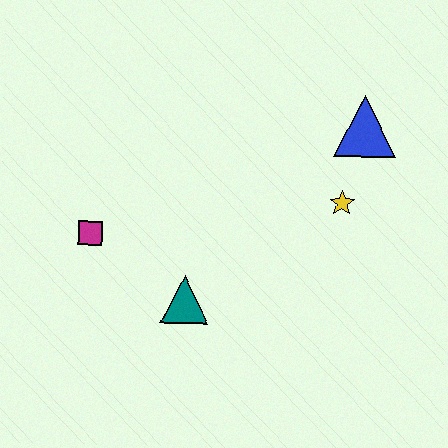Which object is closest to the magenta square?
The teal triangle is closest to the magenta square.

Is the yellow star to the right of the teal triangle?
Yes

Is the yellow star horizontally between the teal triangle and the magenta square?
No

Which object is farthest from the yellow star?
The magenta square is farthest from the yellow star.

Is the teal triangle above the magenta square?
No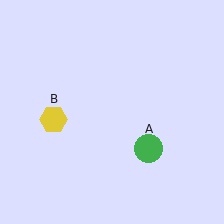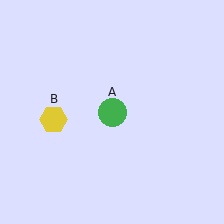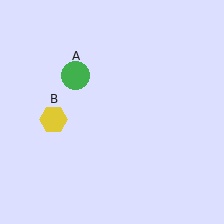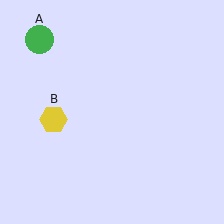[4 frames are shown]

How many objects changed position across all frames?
1 object changed position: green circle (object A).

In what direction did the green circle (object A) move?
The green circle (object A) moved up and to the left.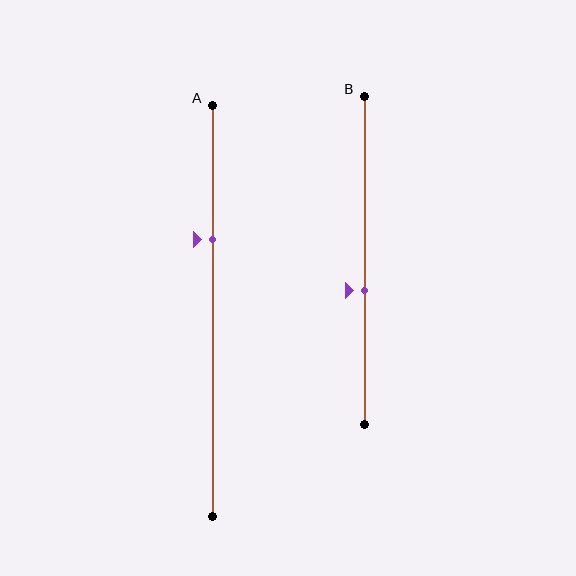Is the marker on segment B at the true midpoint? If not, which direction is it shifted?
No, the marker on segment B is shifted downward by about 9% of the segment length.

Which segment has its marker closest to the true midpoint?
Segment B has its marker closest to the true midpoint.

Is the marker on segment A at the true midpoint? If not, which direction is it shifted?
No, the marker on segment A is shifted upward by about 17% of the segment length.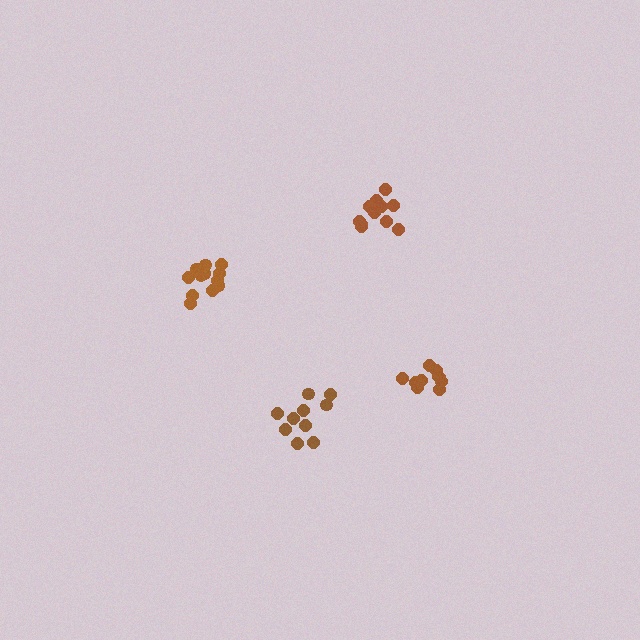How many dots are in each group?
Group 1: 10 dots, Group 2: 11 dots, Group 3: 10 dots, Group 4: 12 dots (43 total).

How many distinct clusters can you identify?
There are 4 distinct clusters.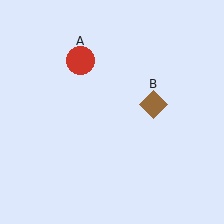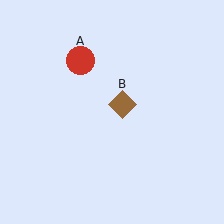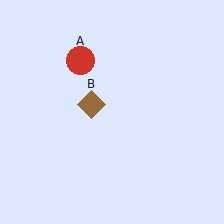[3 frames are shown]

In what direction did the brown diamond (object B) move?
The brown diamond (object B) moved left.